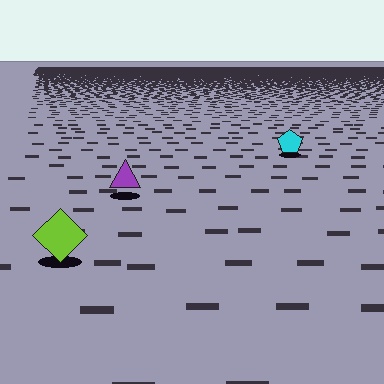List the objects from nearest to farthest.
From nearest to farthest: the lime diamond, the purple triangle, the cyan pentagon.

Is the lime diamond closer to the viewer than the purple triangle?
Yes. The lime diamond is closer — you can tell from the texture gradient: the ground texture is coarser near it.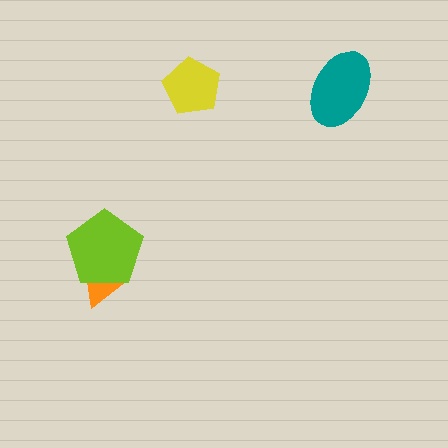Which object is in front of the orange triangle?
The lime pentagon is in front of the orange triangle.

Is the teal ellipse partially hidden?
No, no other shape covers it.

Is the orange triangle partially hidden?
Yes, it is partially covered by another shape.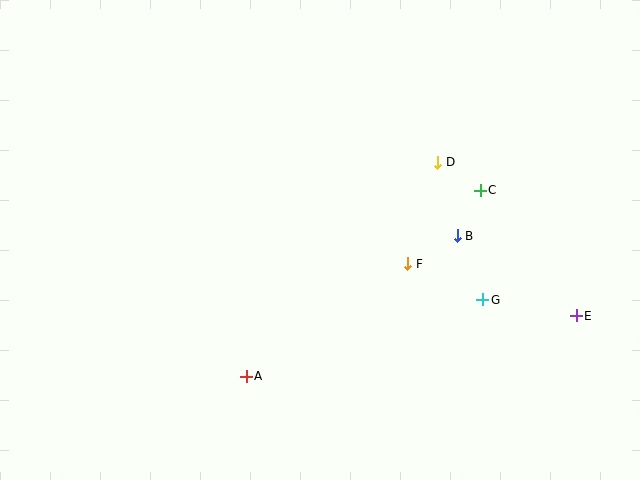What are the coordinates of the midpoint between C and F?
The midpoint between C and F is at (444, 227).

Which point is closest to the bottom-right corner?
Point E is closest to the bottom-right corner.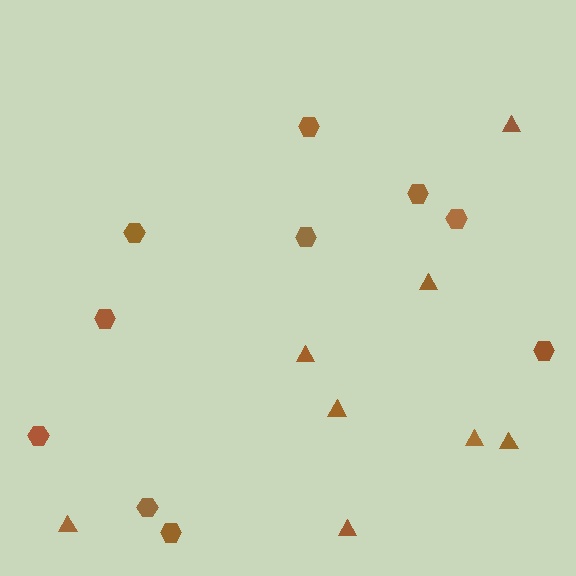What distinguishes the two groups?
There are 2 groups: one group of hexagons (10) and one group of triangles (8).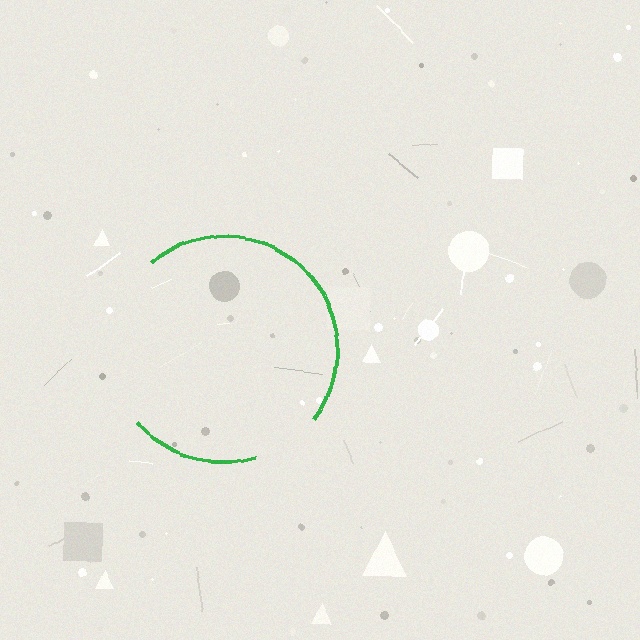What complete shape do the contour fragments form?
The contour fragments form a circle.